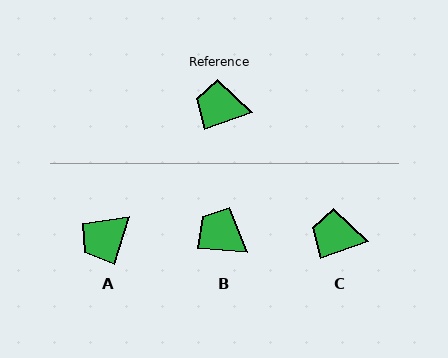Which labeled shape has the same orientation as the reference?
C.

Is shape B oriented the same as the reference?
No, it is off by about 25 degrees.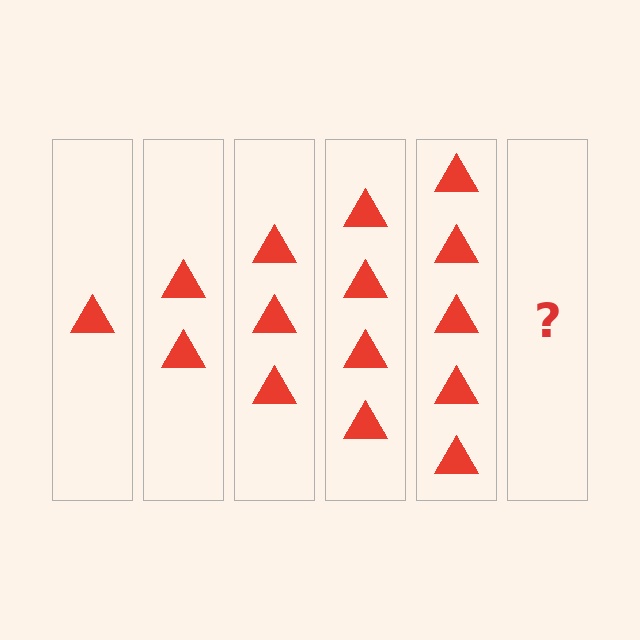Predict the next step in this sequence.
The next step is 6 triangles.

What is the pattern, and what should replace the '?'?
The pattern is that each step adds one more triangle. The '?' should be 6 triangles.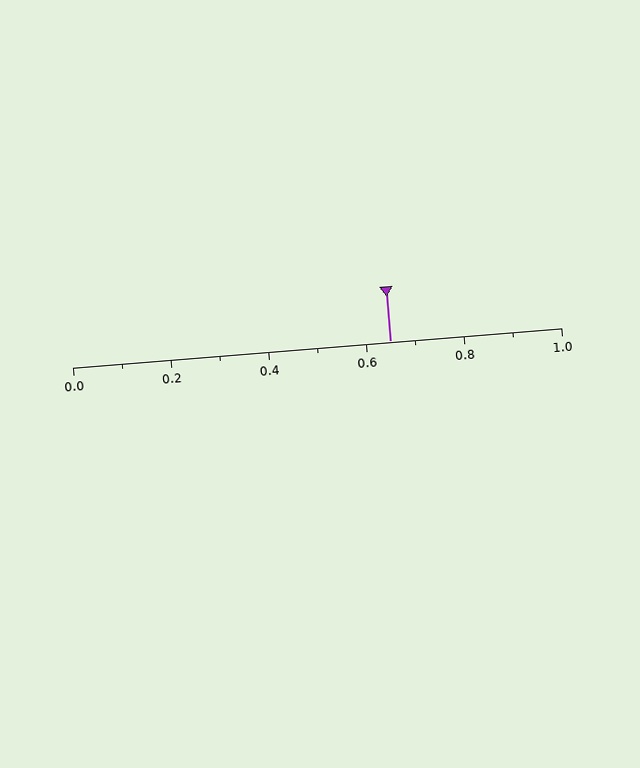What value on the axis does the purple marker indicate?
The marker indicates approximately 0.65.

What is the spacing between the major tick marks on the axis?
The major ticks are spaced 0.2 apart.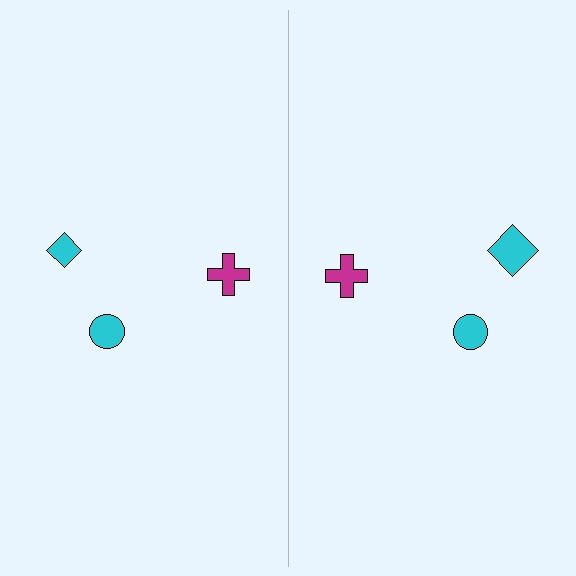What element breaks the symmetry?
The cyan diamond on the right side has a different size than its mirror counterpart.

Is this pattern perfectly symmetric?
No, the pattern is not perfectly symmetric. The cyan diamond on the right side has a different size than its mirror counterpart.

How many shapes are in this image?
There are 6 shapes in this image.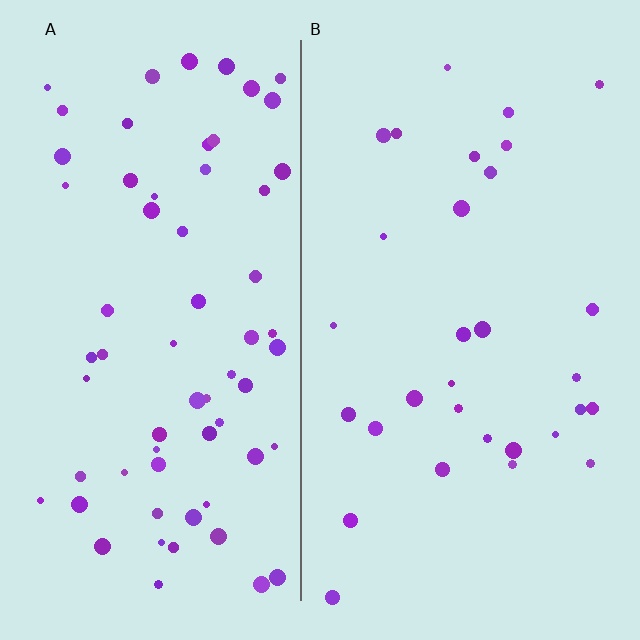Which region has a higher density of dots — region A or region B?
A (the left).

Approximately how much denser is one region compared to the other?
Approximately 2.1× — region A over region B.